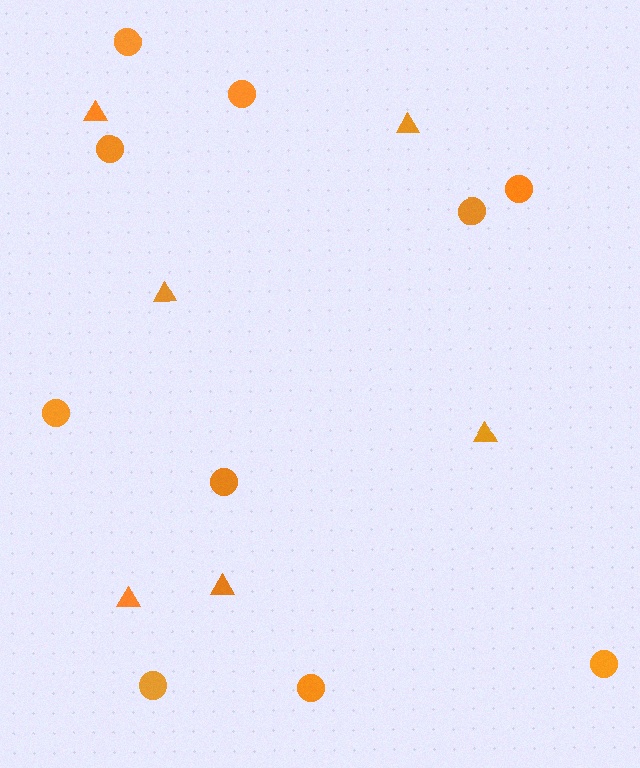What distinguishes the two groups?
There are 2 groups: one group of triangles (6) and one group of circles (10).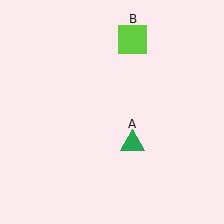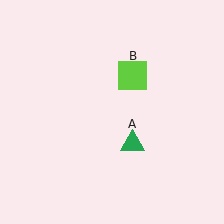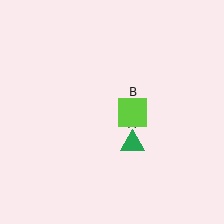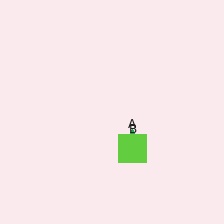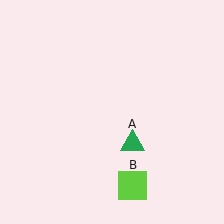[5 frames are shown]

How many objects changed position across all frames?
1 object changed position: lime square (object B).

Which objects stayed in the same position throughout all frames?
Green triangle (object A) remained stationary.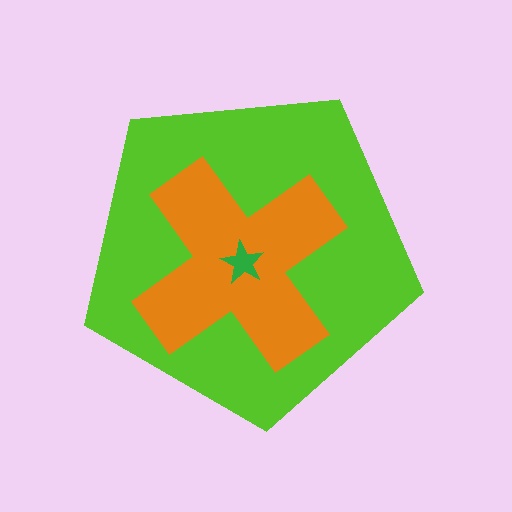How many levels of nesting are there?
3.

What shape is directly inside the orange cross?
The green star.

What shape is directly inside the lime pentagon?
The orange cross.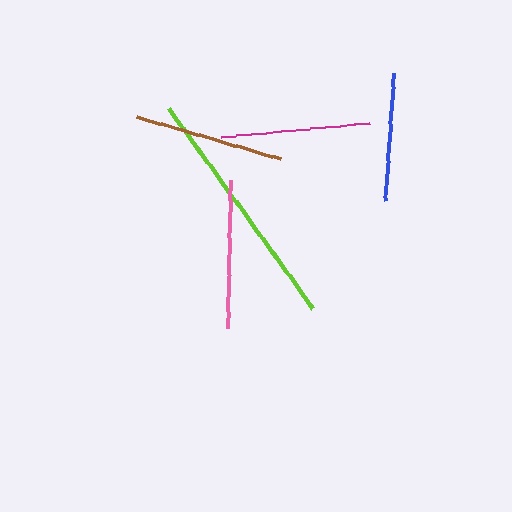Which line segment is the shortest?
The blue line is the shortest at approximately 127 pixels.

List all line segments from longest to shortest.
From longest to shortest: lime, magenta, brown, pink, blue.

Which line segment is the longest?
The lime line is the longest at approximately 246 pixels.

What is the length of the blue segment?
The blue segment is approximately 127 pixels long.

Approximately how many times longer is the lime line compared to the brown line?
The lime line is approximately 1.6 times the length of the brown line.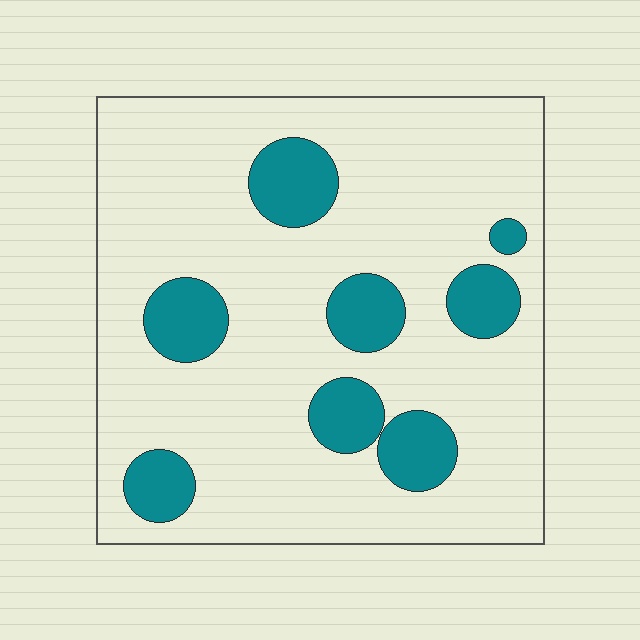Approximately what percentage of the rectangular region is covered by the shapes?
Approximately 20%.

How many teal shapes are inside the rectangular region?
8.